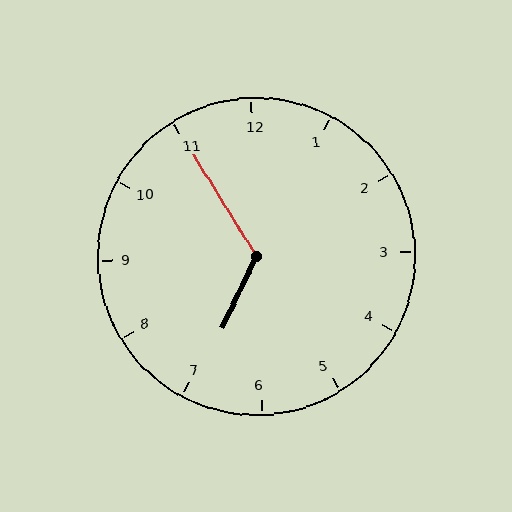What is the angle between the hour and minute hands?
Approximately 122 degrees.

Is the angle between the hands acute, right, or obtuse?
It is obtuse.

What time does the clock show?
6:55.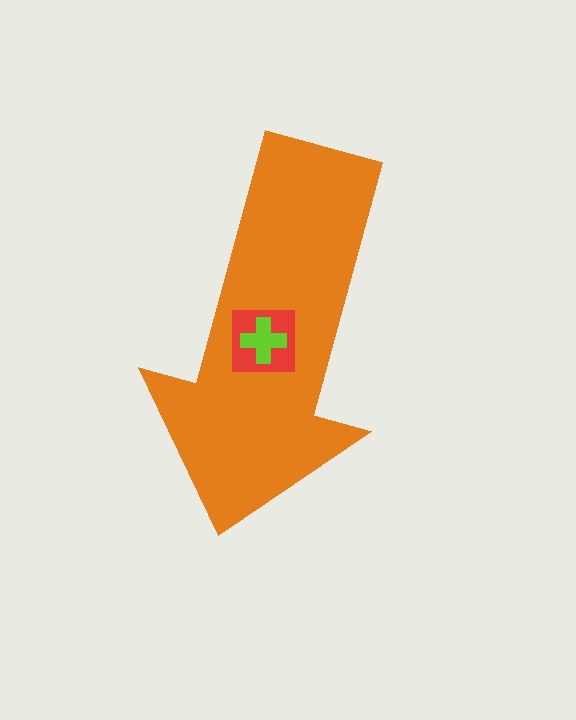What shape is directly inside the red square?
The lime cross.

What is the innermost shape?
The lime cross.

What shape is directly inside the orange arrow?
The red square.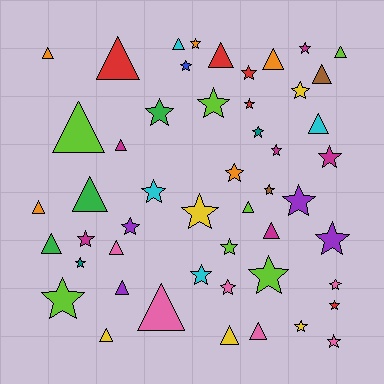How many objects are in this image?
There are 50 objects.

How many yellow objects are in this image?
There are 5 yellow objects.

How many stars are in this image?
There are 29 stars.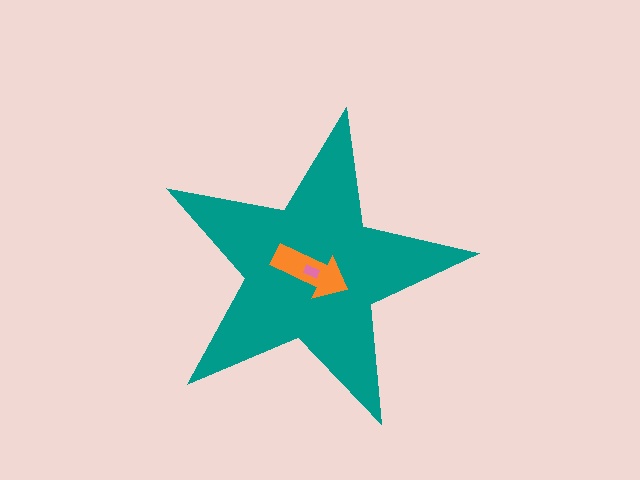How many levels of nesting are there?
3.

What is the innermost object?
The pink rectangle.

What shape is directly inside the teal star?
The orange arrow.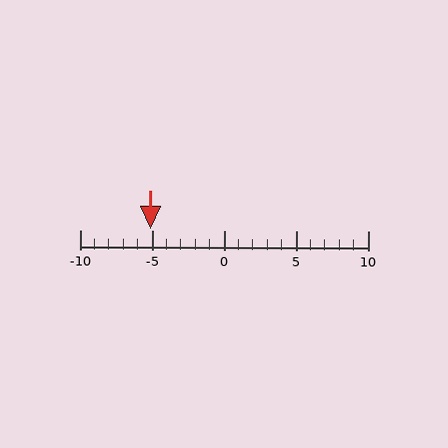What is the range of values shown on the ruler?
The ruler shows values from -10 to 10.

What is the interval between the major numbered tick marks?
The major tick marks are spaced 5 units apart.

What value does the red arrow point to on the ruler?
The red arrow points to approximately -5.